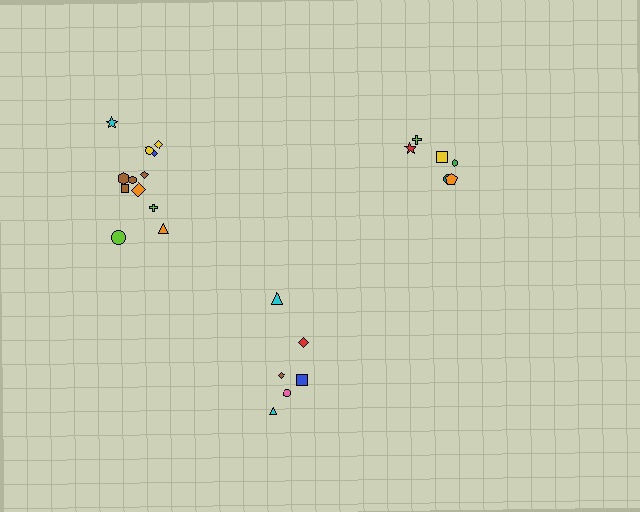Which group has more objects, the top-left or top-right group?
The top-left group.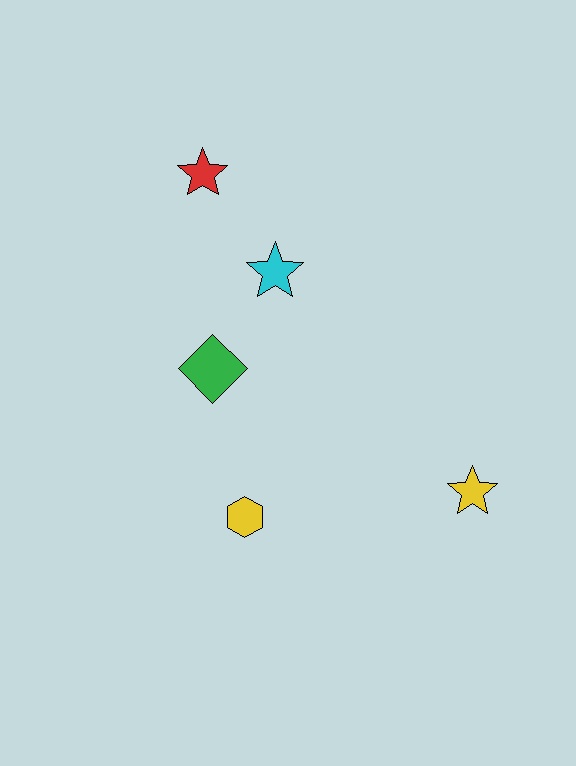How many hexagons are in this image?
There is 1 hexagon.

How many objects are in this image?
There are 5 objects.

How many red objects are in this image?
There is 1 red object.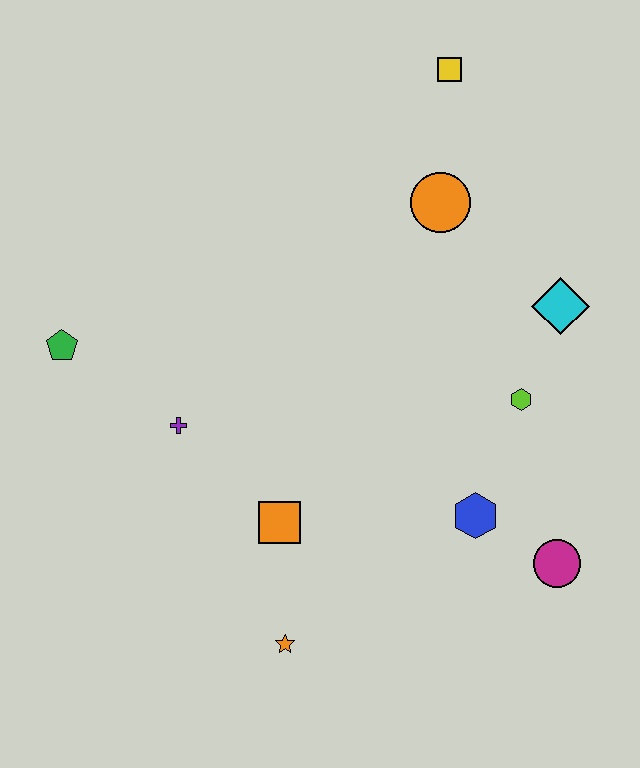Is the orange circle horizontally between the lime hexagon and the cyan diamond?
No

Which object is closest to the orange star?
The orange square is closest to the orange star.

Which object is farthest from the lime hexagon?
The green pentagon is farthest from the lime hexagon.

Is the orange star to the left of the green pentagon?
No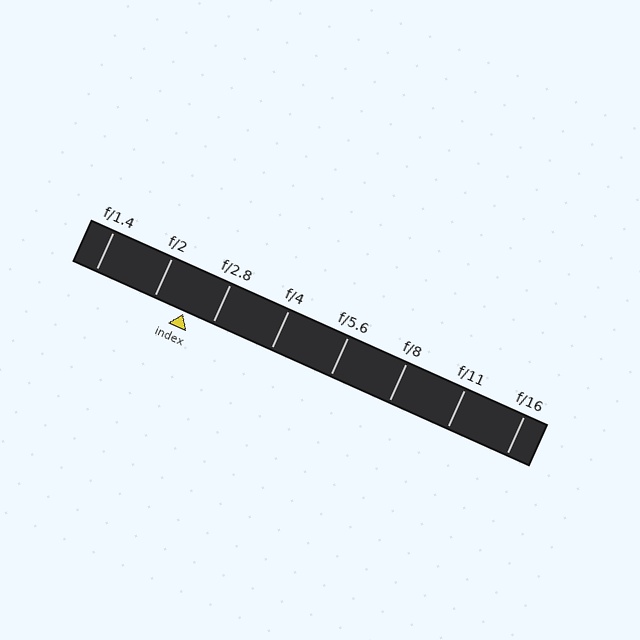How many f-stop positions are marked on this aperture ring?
There are 8 f-stop positions marked.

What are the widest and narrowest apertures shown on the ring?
The widest aperture shown is f/1.4 and the narrowest is f/16.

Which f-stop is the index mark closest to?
The index mark is closest to f/2.8.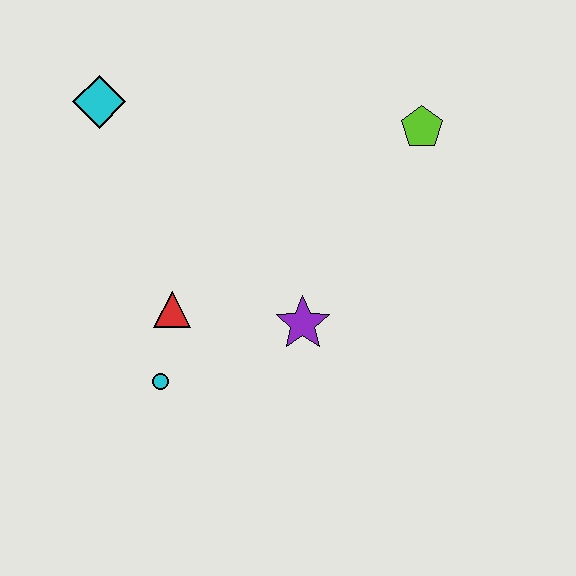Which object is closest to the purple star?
The red triangle is closest to the purple star.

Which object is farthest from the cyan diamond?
The lime pentagon is farthest from the cyan diamond.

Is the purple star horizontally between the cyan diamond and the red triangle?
No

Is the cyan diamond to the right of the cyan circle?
No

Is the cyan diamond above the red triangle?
Yes